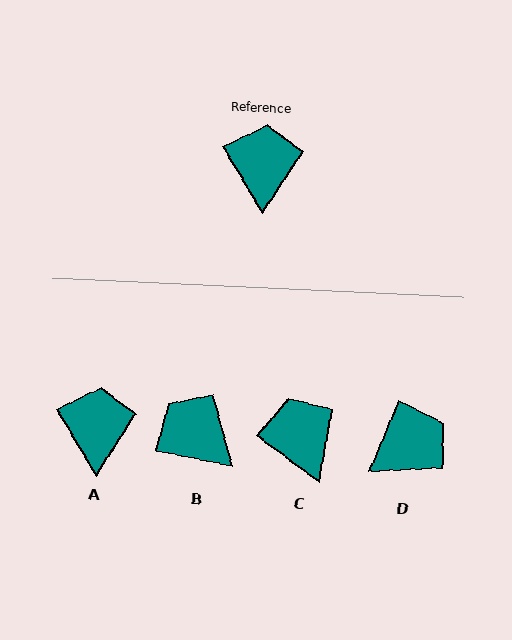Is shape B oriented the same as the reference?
No, it is off by about 48 degrees.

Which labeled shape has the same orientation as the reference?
A.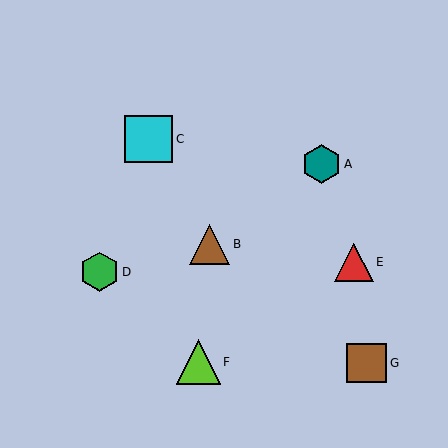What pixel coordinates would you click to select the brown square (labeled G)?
Click at (367, 363) to select the brown square G.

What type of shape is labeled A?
Shape A is a teal hexagon.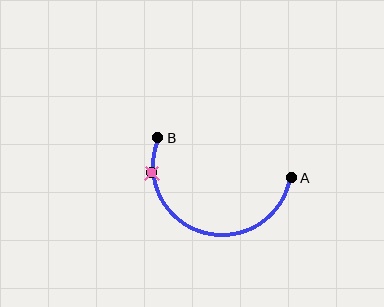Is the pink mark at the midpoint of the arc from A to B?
No. The pink mark lies on the arc but is closer to endpoint B. The arc midpoint would be at the point on the curve equidistant along the arc from both A and B.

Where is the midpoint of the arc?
The arc midpoint is the point on the curve farthest from the straight line joining A and B. It sits below that line.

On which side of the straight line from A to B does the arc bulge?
The arc bulges below the straight line connecting A and B.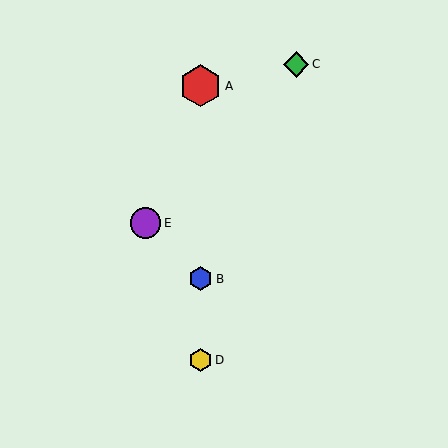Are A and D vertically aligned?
Yes, both are at x≈201.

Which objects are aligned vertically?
Objects A, B, D are aligned vertically.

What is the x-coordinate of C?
Object C is at x≈296.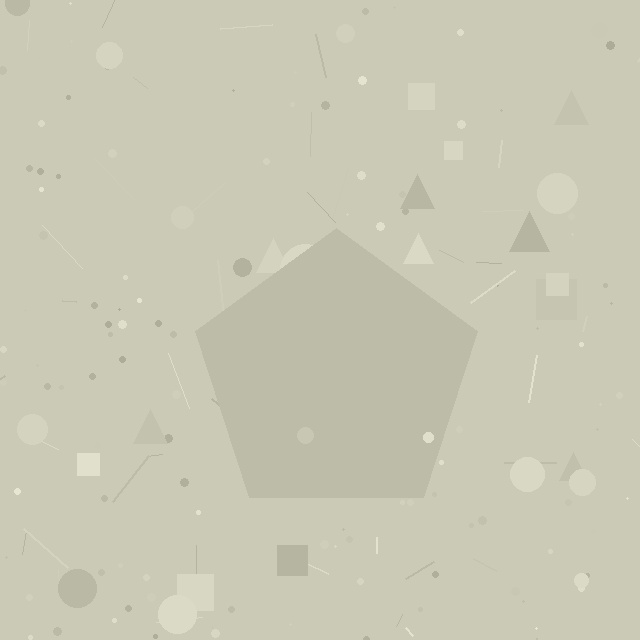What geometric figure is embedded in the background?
A pentagon is embedded in the background.